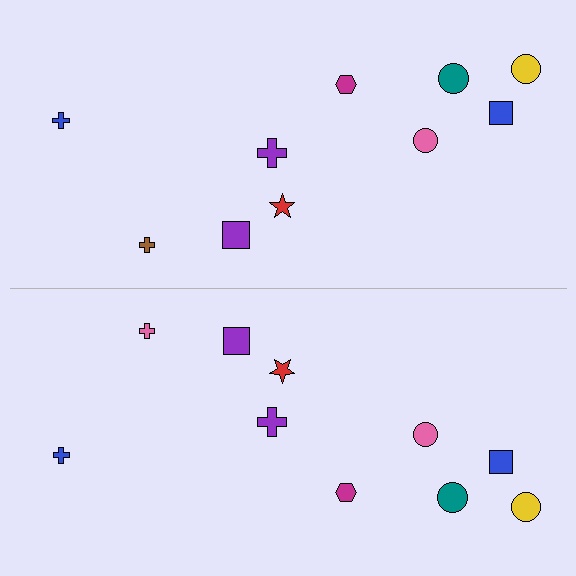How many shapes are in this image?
There are 20 shapes in this image.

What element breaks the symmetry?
The pink cross on the bottom side breaks the symmetry — its mirror counterpart is brown.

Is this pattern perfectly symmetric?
No, the pattern is not perfectly symmetric. The pink cross on the bottom side breaks the symmetry — its mirror counterpart is brown.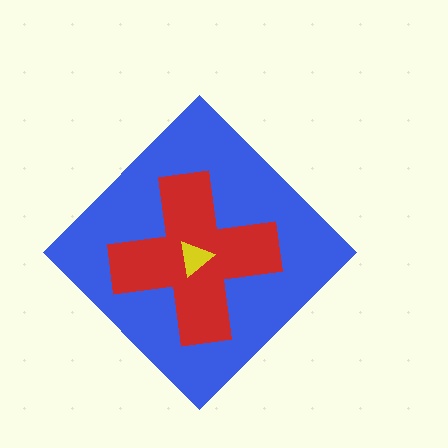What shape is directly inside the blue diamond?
The red cross.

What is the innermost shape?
The yellow triangle.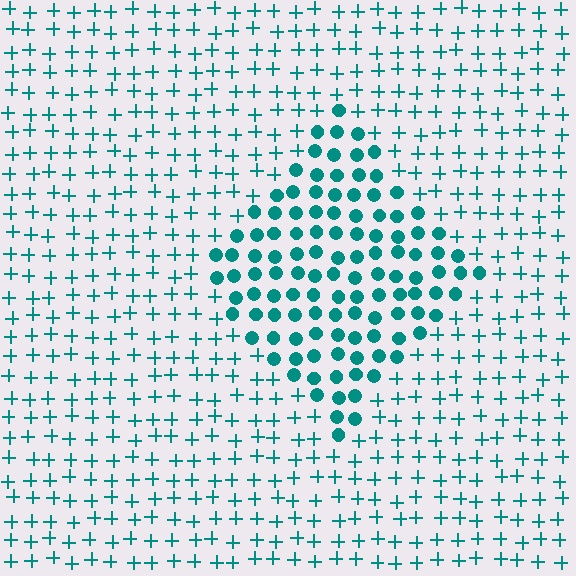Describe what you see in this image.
The image is filled with small teal elements arranged in a uniform grid. A diamond-shaped region contains circles, while the surrounding area contains plus signs. The boundary is defined purely by the change in element shape.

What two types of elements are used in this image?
The image uses circles inside the diamond region and plus signs outside it.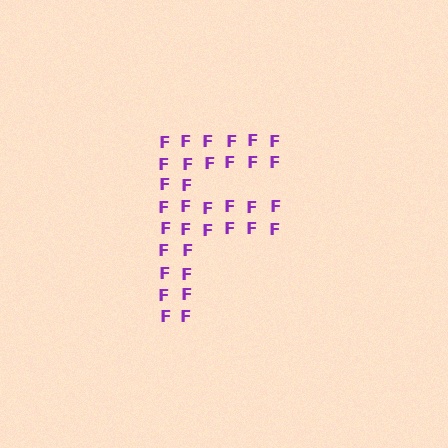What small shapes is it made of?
It is made of small letter F's.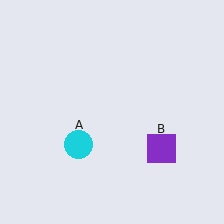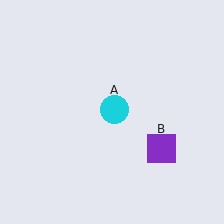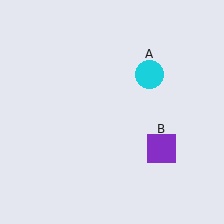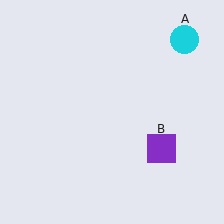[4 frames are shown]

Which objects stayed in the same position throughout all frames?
Purple square (object B) remained stationary.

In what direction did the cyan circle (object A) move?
The cyan circle (object A) moved up and to the right.